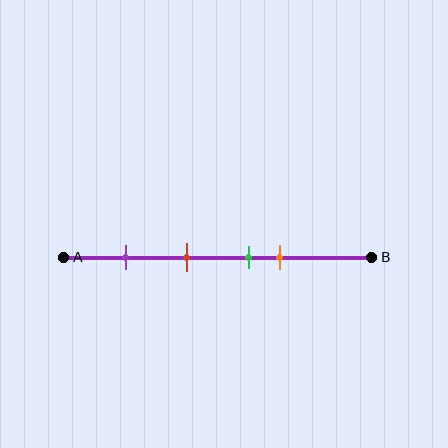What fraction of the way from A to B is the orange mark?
The orange mark is approximately 70% (0.7) of the way from A to B.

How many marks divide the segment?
There are 4 marks dividing the segment.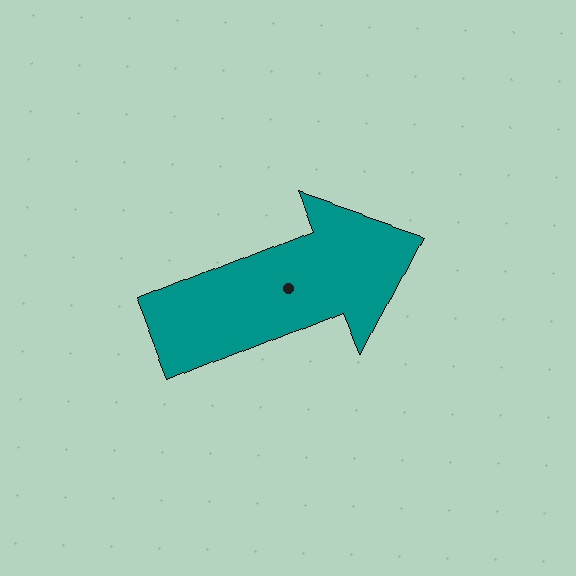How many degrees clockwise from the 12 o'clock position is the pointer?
Approximately 68 degrees.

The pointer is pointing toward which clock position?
Roughly 2 o'clock.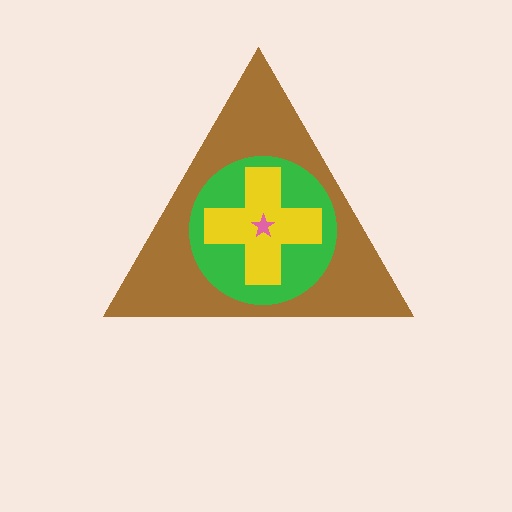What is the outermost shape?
The brown triangle.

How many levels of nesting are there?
4.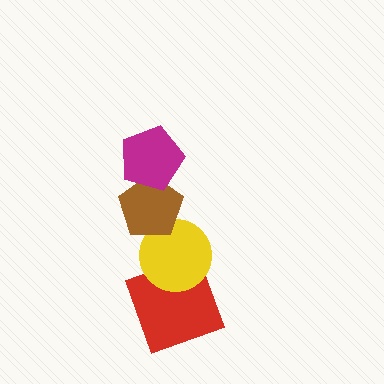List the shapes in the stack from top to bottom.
From top to bottom: the magenta pentagon, the brown pentagon, the yellow circle, the red square.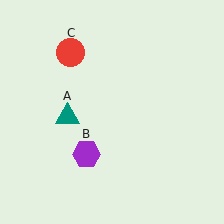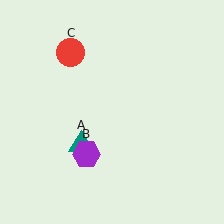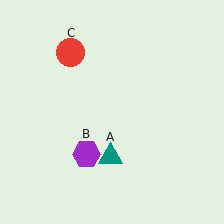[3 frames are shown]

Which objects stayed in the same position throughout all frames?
Purple hexagon (object B) and red circle (object C) remained stationary.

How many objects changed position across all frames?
1 object changed position: teal triangle (object A).